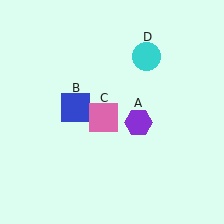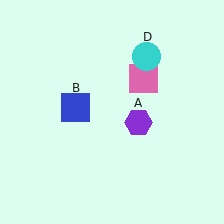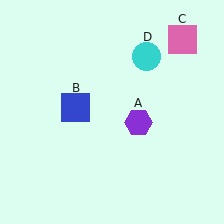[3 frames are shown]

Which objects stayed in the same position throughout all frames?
Purple hexagon (object A) and blue square (object B) and cyan circle (object D) remained stationary.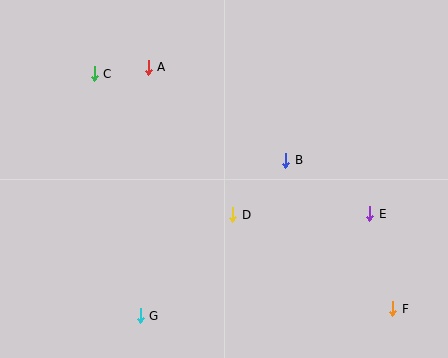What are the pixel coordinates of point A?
Point A is at (148, 67).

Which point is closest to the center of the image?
Point D at (233, 215) is closest to the center.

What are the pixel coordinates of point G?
Point G is at (140, 316).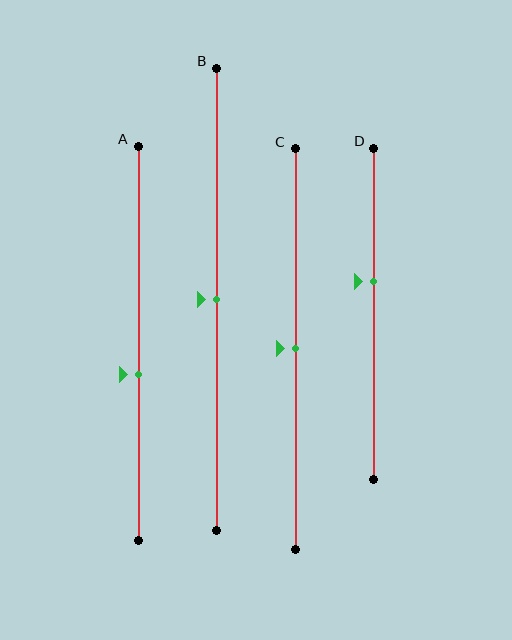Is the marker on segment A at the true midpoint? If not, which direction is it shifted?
No, the marker on segment A is shifted downward by about 8% of the segment length.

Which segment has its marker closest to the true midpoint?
Segment B has its marker closest to the true midpoint.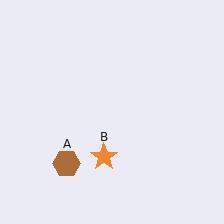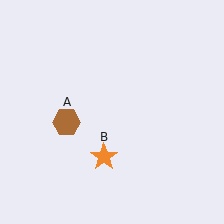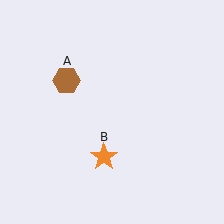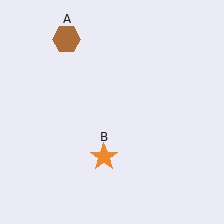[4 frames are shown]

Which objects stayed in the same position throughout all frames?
Orange star (object B) remained stationary.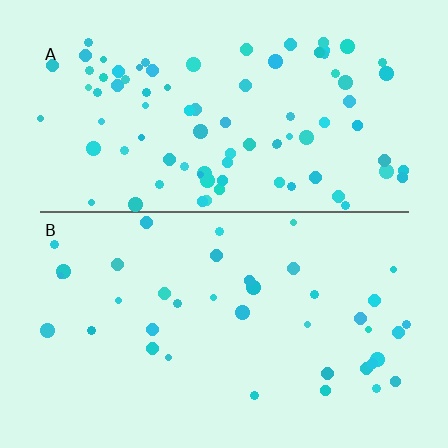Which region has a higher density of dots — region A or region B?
A (the top).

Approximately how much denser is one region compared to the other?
Approximately 2.3× — region A over region B.